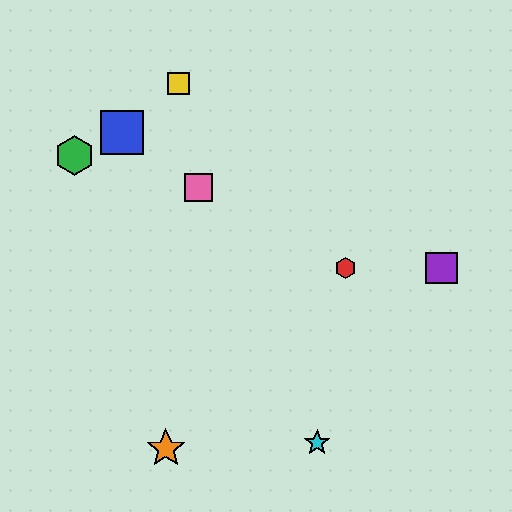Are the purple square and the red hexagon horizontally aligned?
Yes, both are at y≈268.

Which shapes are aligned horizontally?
The red hexagon, the purple square are aligned horizontally.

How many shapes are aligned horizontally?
2 shapes (the red hexagon, the purple square) are aligned horizontally.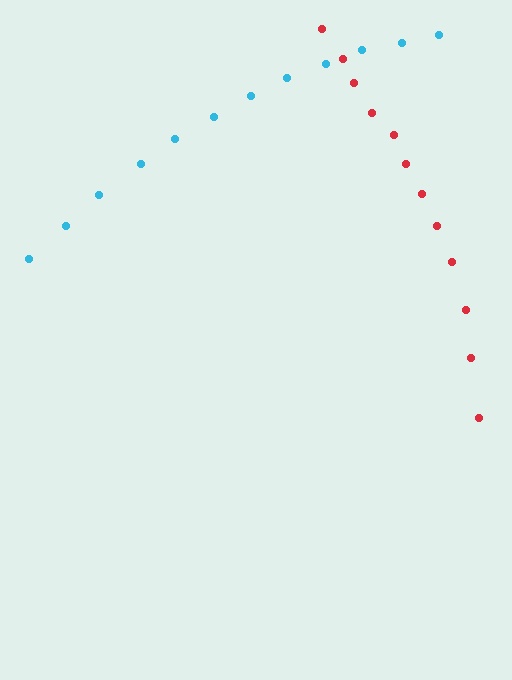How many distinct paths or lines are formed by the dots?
There are 2 distinct paths.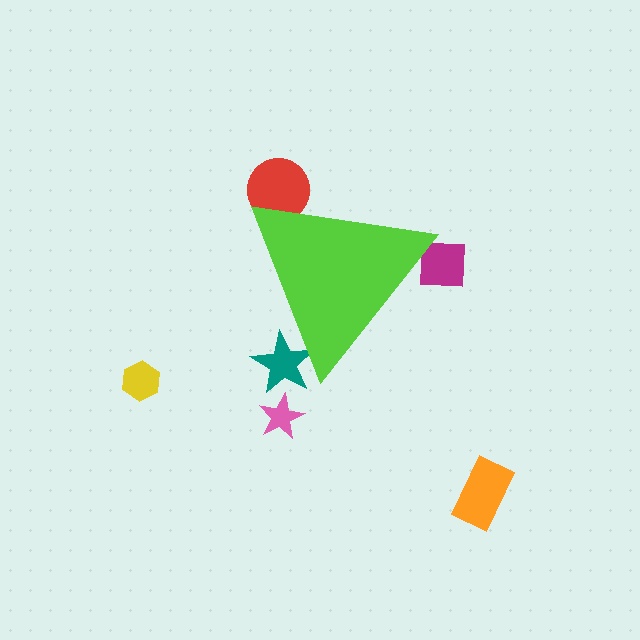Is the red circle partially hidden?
Yes, the red circle is partially hidden behind the lime triangle.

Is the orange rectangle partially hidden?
No, the orange rectangle is fully visible.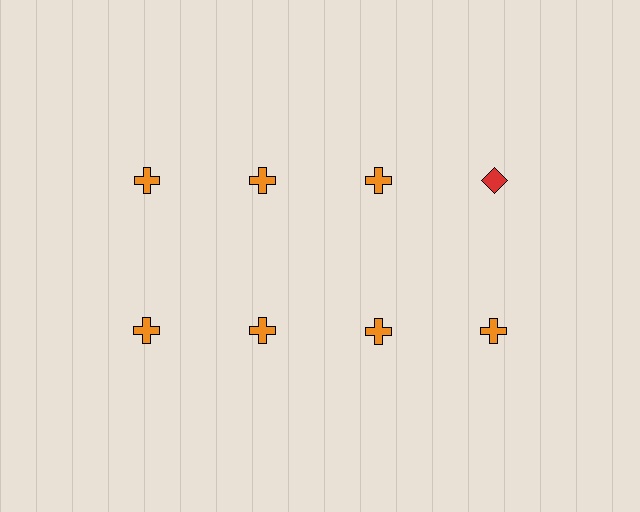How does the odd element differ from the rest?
It differs in both color (red instead of orange) and shape (diamond instead of cross).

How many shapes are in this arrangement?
There are 8 shapes arranged in a grid pattern.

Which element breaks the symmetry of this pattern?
The red diamond in the top row, second from right column breaks the symmetry. All other shapes are orange crosses.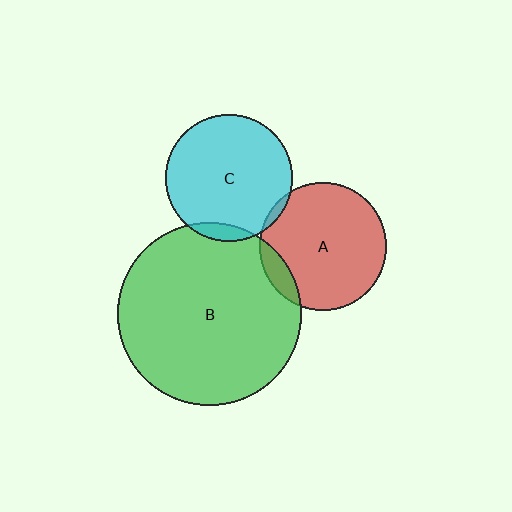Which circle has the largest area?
Circle B (green).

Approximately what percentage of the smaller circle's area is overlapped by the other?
Approximately 5%.